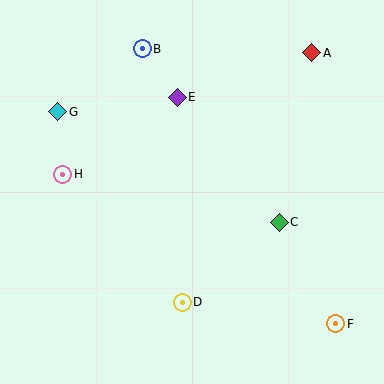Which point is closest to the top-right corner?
Point A is closest to the top-right corner.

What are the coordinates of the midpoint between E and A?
The midpoint between E and A is at (245, 75).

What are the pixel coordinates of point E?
Point E is at (177, 97).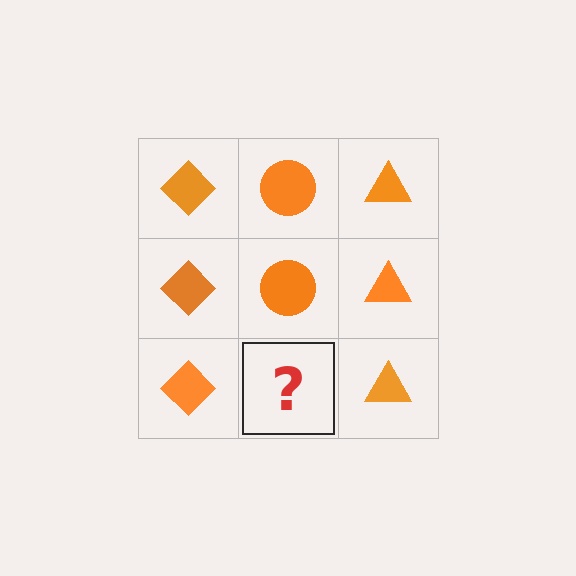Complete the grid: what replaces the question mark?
The question mark should be replaced with an orange circle.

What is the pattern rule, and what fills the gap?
The rule is that each column has a consistent shape. The gap should be filled with an orange circle.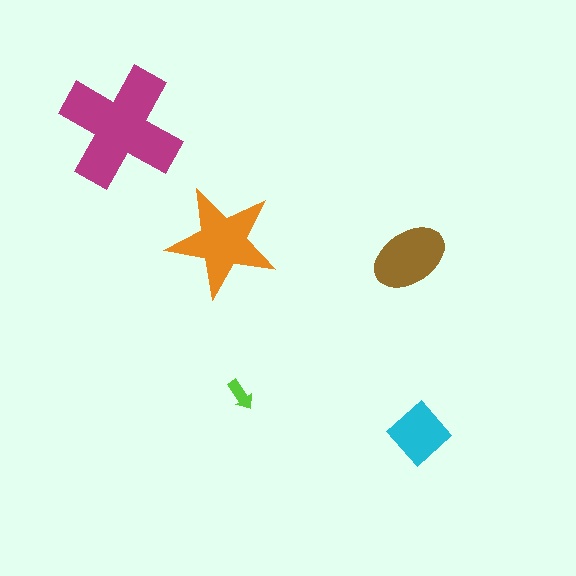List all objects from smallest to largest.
The lime arrow, the cyan diamond, the brown ellipse, the orange star, the magenta cross.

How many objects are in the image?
There are 5 objects in the image.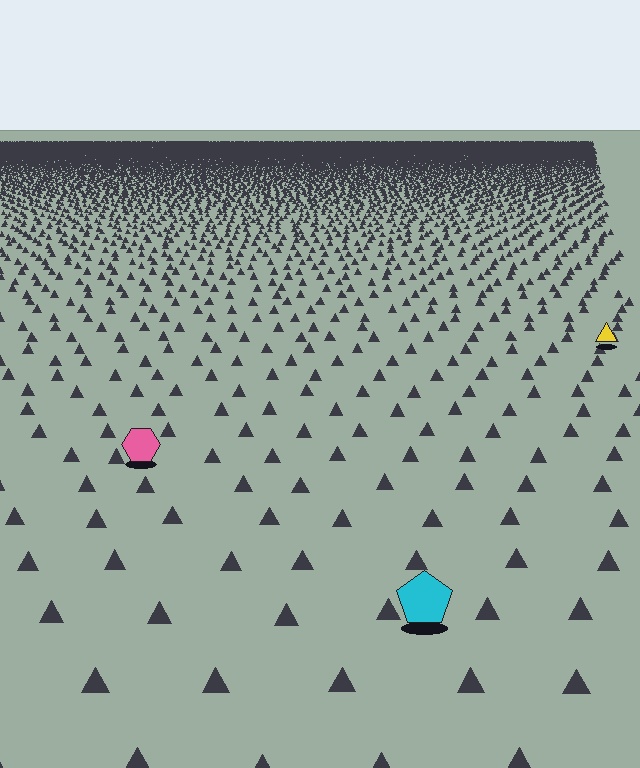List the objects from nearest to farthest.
From nearest to farthest: the cyan pentagon, the pink hexagon, the yellow triangle.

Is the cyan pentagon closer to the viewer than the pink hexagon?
Yes. The cyan pentagon is closer — you can tell from the texture gradient: the ground texture is coarser near it.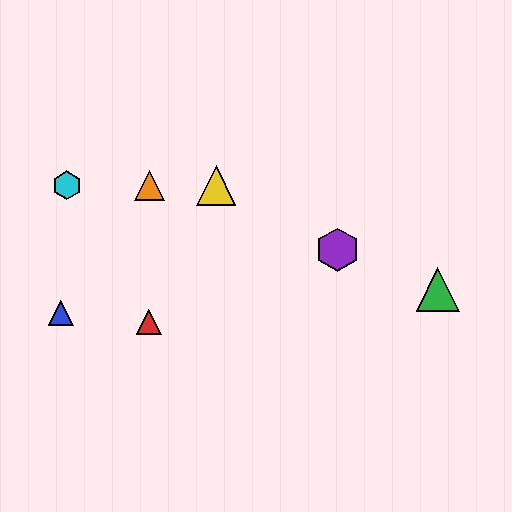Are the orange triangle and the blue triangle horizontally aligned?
No, the orange triangle is at y≈185 and the blue triangle is at y≈313.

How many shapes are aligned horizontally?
3 shapes (the yellow triangle, the orange triangle, the cyan hexagon) are aligned horizontally.